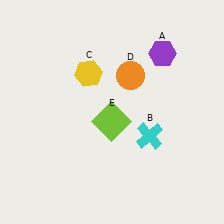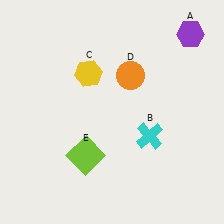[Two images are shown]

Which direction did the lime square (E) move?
The lime square (E) moved down.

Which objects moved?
The objects that moved are: the purple hexagon (A), the lime square (E).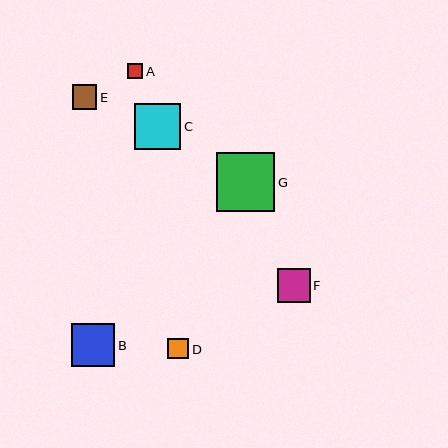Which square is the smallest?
Square A is the smallest with a size of approximately 15 pixels.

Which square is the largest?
Square G is the largest with a size of approximately 58 pixels.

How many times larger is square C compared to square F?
Square C is approximately 1.4 times the size of square F.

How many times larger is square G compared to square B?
Square G is approximately 1.4 times the size of square B.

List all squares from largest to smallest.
From largest to smallest: G, C, B, F, E, D, A.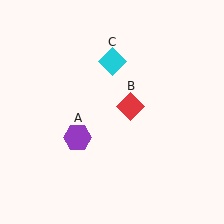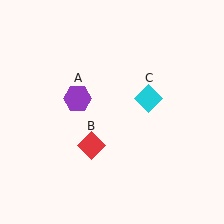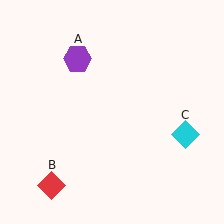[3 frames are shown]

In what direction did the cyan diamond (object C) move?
The cyan diamond (object C) moved down and to the right.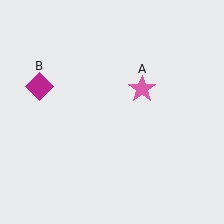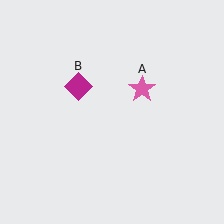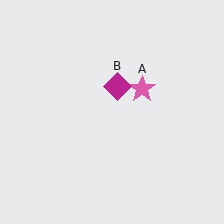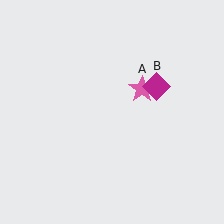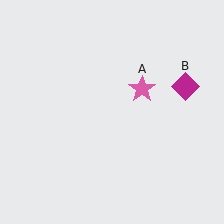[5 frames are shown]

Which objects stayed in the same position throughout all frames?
Pink star (object A) remained stationary.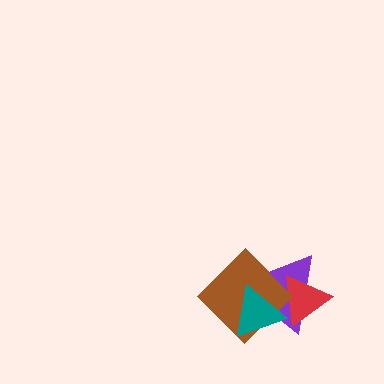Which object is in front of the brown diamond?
The teal triangle is in front of the brown diamond.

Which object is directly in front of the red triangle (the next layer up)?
The brown diamond is directly in front of the red triangle.